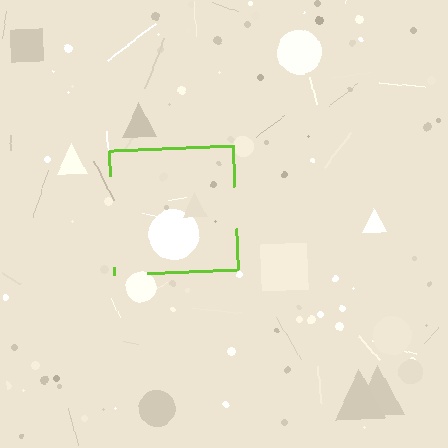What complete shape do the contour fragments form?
The contour fragments form a square.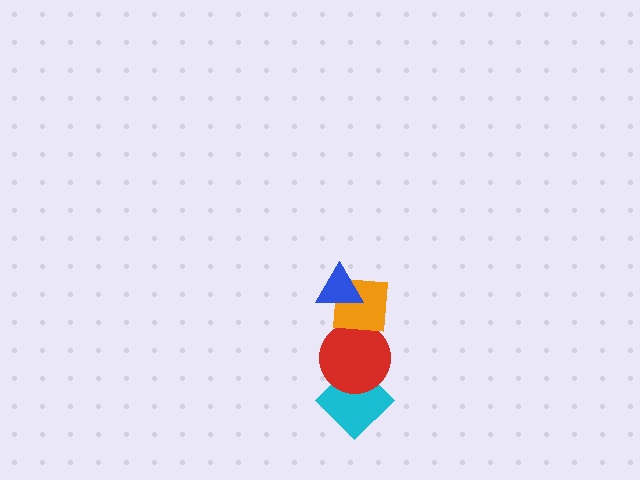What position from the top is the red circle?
The red circle is 3rd from the top.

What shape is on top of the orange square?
The blue triangle is on top of the orange square.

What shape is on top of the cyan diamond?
The red circle is on top of the cyan diamond.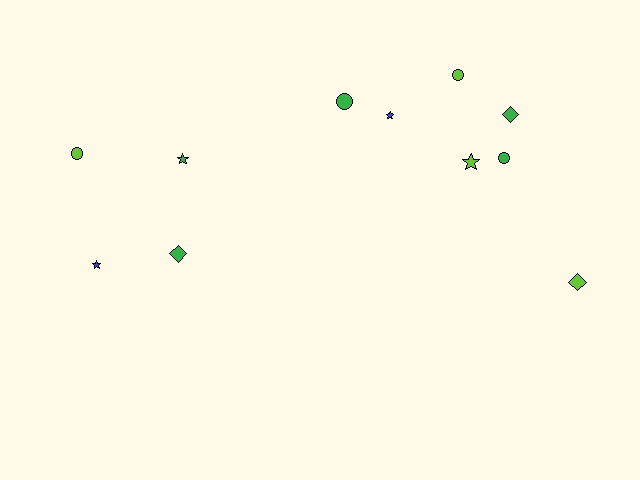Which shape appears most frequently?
Star, with 4 objects.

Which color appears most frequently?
Green, with 5 objects.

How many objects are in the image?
There are 11 objects.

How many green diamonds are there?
There are 2 green diamonds.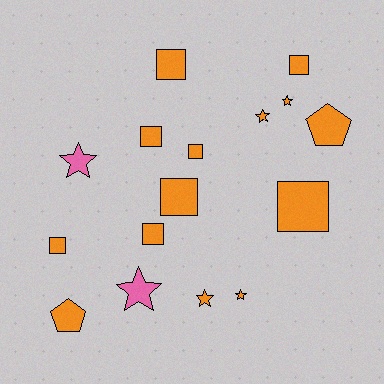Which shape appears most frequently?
Square, with 8 objects.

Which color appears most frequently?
Orange, with 14 objects.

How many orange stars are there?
There are 4 orange stars.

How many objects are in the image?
There are 16 objects.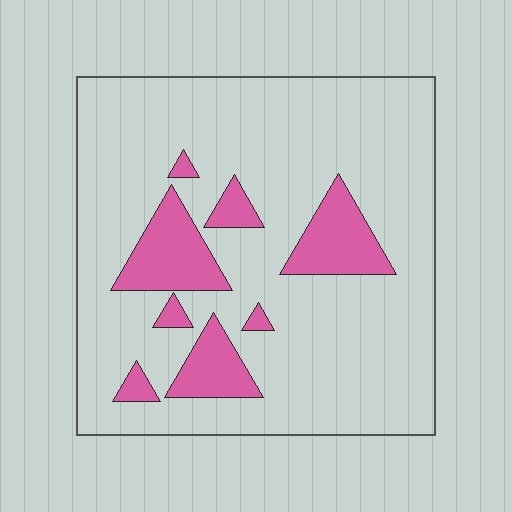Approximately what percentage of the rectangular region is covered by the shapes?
Approximately 15%.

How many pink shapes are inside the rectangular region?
8.